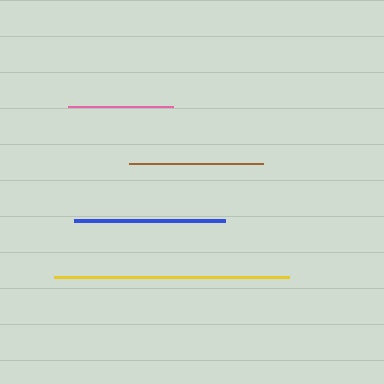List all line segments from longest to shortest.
From longest to shortest: yellow, blue, brown, pink.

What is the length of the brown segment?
The brown segment is approximately 134 pixels long.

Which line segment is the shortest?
The pink line is the shortest at approximately 105 pixels.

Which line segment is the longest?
The yellow line is the longest at approximately 235 pixels.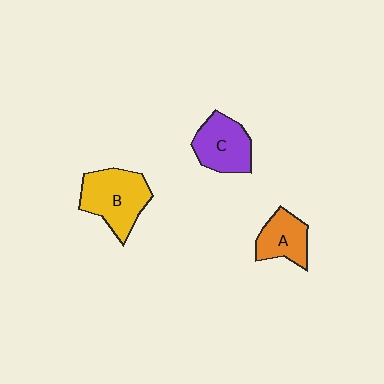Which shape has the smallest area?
Shape A (orange).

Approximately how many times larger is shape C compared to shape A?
Approximately 1.2 times.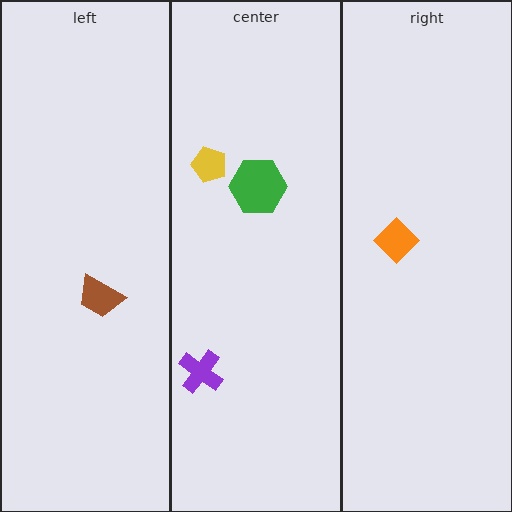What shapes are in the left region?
The brown trapezoid.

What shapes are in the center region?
The green hexagon, the yellow pentagon, the purple cross.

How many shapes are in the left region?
1.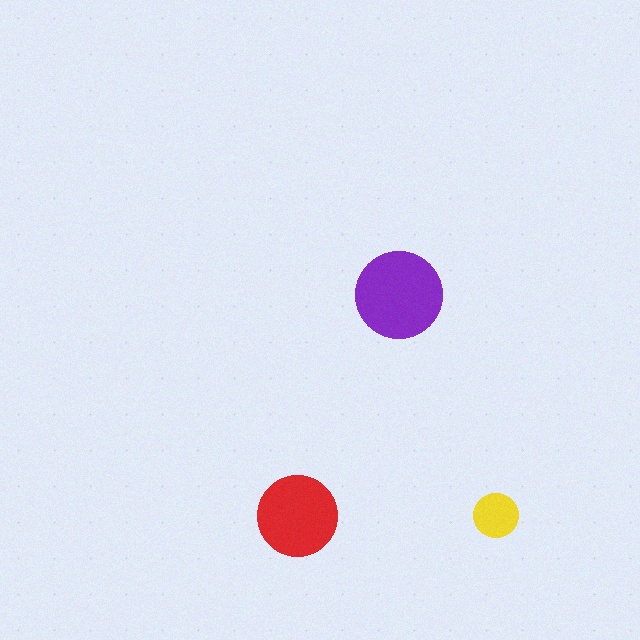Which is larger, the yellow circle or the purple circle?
The purple one.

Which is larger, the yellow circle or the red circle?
The red one.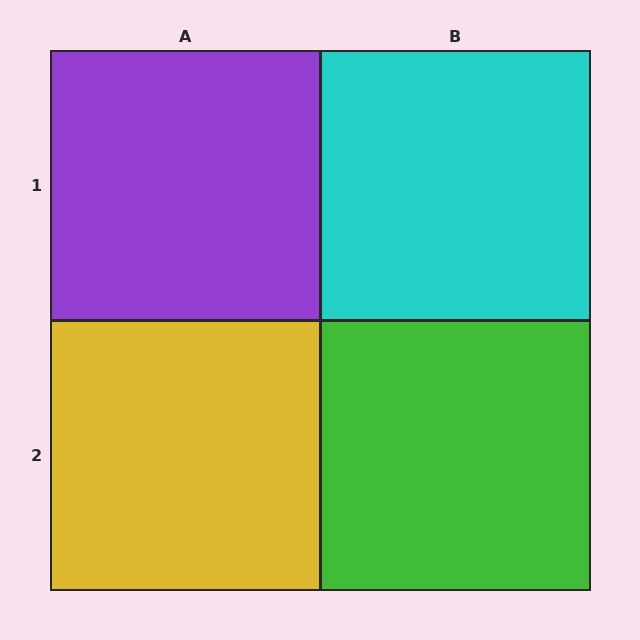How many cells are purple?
1 cell is purple.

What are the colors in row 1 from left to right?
Purple, cyan.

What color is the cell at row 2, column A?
Yellow.